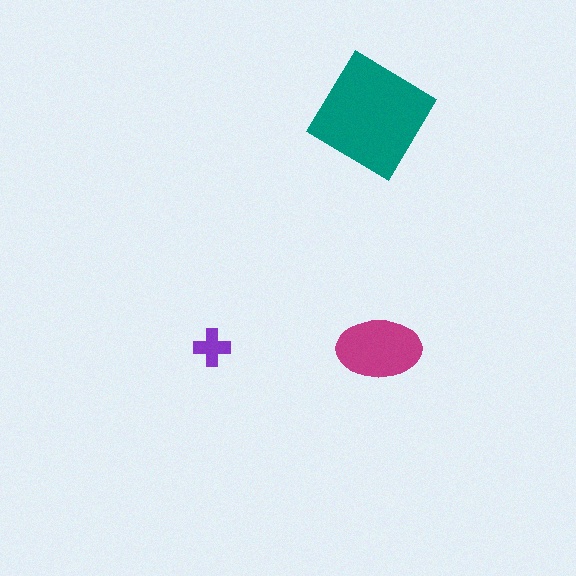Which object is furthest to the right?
The magenta ellipse is rightmost.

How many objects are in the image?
There are 3 objects in the image.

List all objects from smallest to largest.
The purple cross, the magenta ellipse, the teal diamond.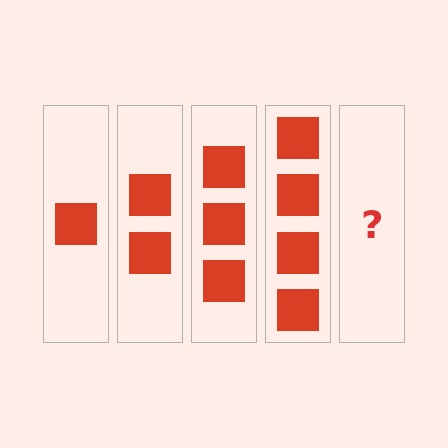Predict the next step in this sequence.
The next step is 5 squares.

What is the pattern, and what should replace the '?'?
The pattern is that each step adds one more square. The '?' should be 5 squares.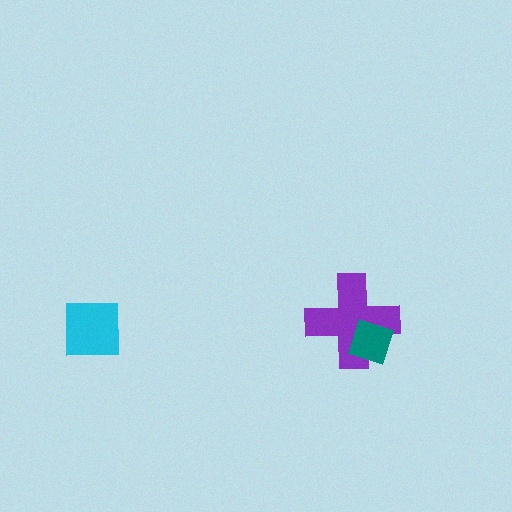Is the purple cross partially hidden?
Yes, it is partially covered by another shape.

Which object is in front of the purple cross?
The teal diamond is in front of the purple cross.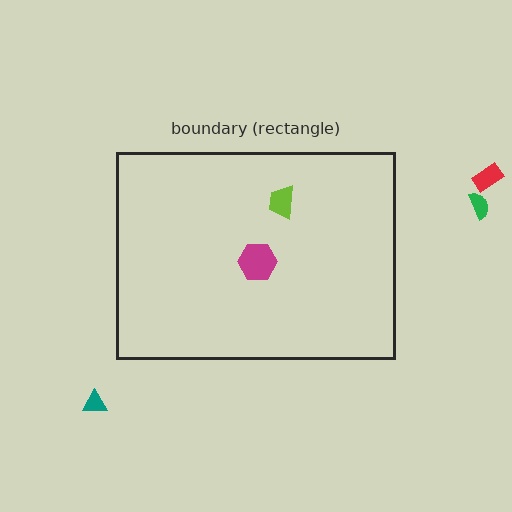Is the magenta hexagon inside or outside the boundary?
Inside.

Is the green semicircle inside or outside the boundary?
Outside.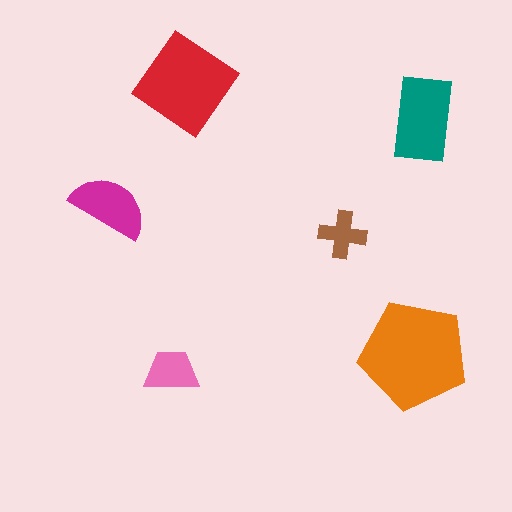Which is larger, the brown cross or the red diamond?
The red diamond.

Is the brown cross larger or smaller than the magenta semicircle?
Smaller.